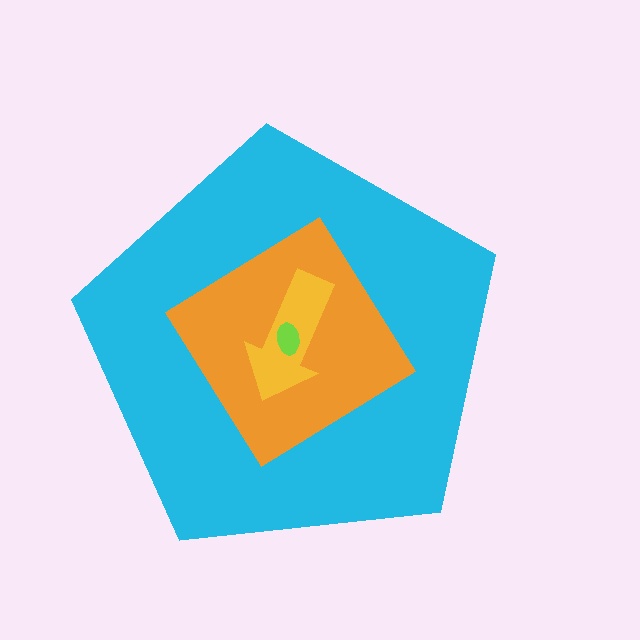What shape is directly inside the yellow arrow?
The lime ellipse.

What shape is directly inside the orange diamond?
The yellow arrow.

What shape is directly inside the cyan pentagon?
The orange diamond.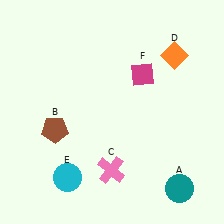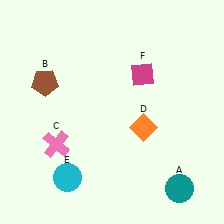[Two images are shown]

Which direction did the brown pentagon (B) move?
The brown pentagon (B) moved up.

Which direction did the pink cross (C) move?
The pink cross (C) moved left.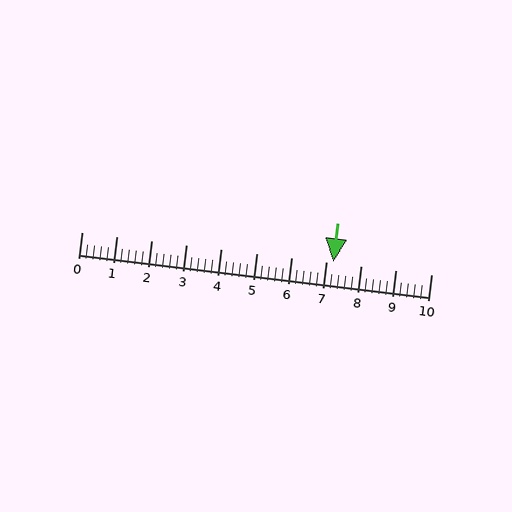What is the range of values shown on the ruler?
The ruler shows values from 0 to 10.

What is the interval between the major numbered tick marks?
The major tick marks are spaced 1 units apart.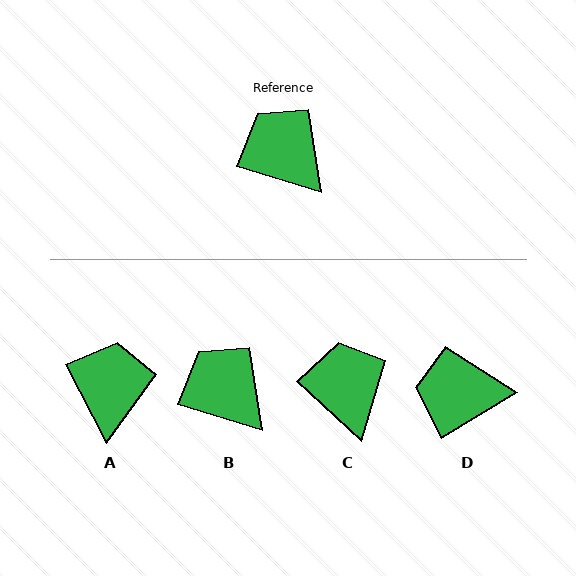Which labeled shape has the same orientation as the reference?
B.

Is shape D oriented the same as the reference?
No, it is off by about 49 degrees.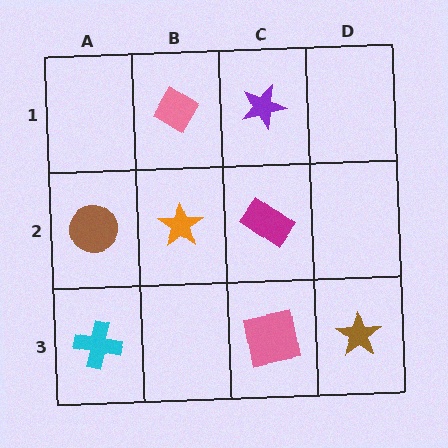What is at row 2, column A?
A brown circle.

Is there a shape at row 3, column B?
No, that cell is empty.